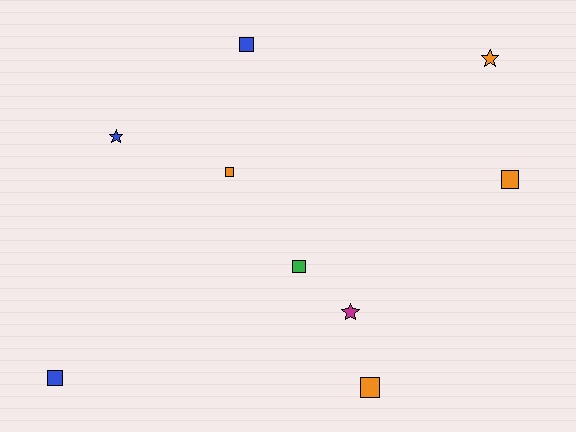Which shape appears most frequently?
Square, with 6 objects.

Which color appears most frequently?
Orange, with 4 objects.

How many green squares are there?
There is 1 green square.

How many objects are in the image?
There are 9 objects.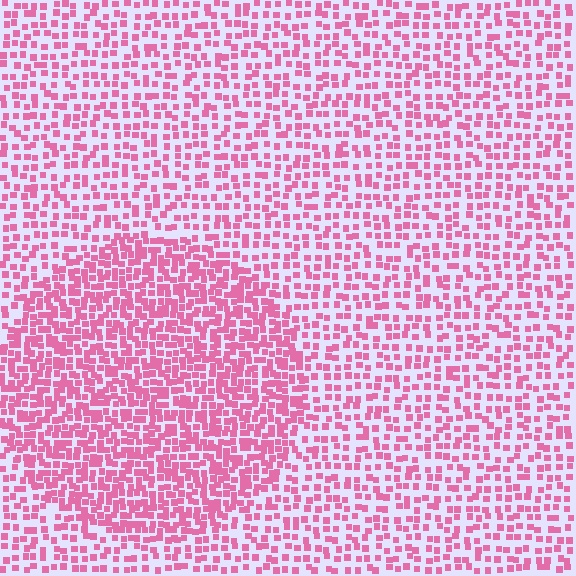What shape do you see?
I see a circle.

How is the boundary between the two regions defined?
The boundary is defined by a change in element density (approximately 1.8x ratio). All elements are the same color, size, and shape.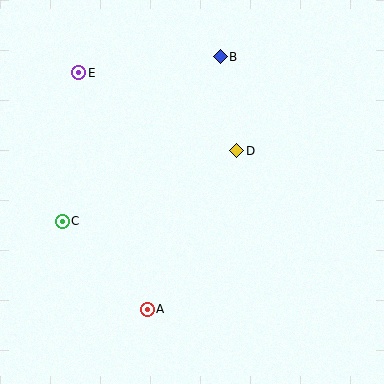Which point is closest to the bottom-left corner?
Point A is closest to the bottom-left corner.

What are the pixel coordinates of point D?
Point D is at (237, 151).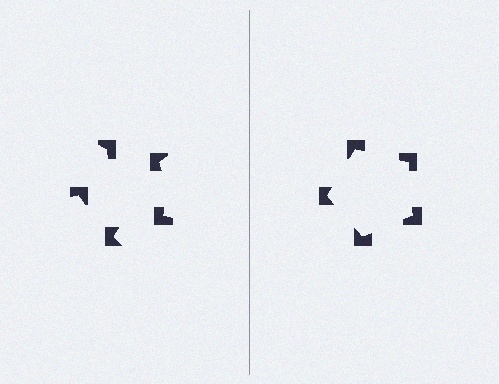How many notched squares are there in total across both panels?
10 — 5 on each side.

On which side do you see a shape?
An illusory pentagon appears on the right side. On the left side the wedge cuts are rotated, so no coherent shape forms.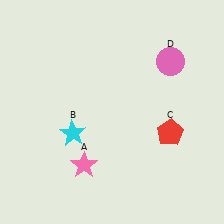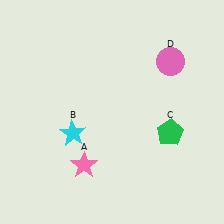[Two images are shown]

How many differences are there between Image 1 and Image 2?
There is 1 difference between the two images.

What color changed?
The pentagon (C) changed from red in Image 1 to green in Image 2.